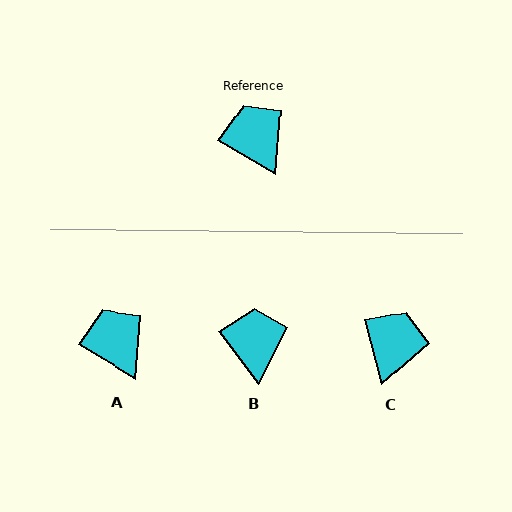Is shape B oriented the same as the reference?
No, it is off by about 22 degrees.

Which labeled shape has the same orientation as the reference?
A.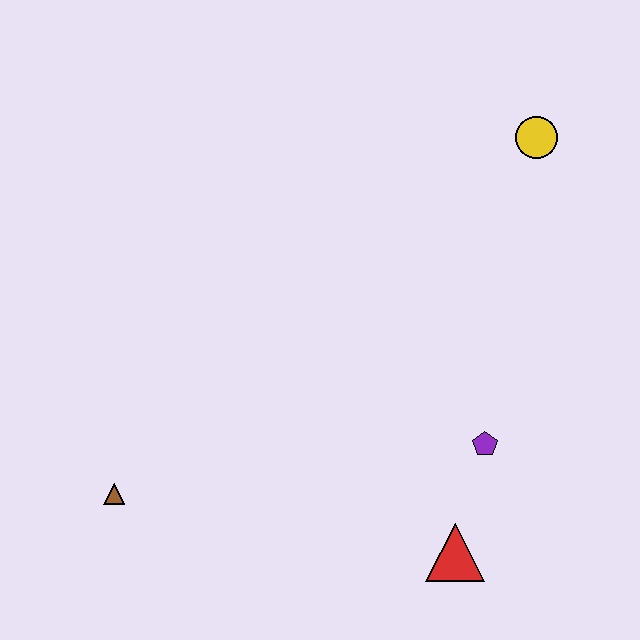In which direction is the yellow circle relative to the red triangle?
The yellow circle is above the red triangle.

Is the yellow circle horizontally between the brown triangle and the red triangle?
No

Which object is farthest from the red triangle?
The yellow circle is farthest from the red triangle.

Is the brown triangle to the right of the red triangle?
No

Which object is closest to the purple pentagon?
The red triangle is closest to the purple pentagon.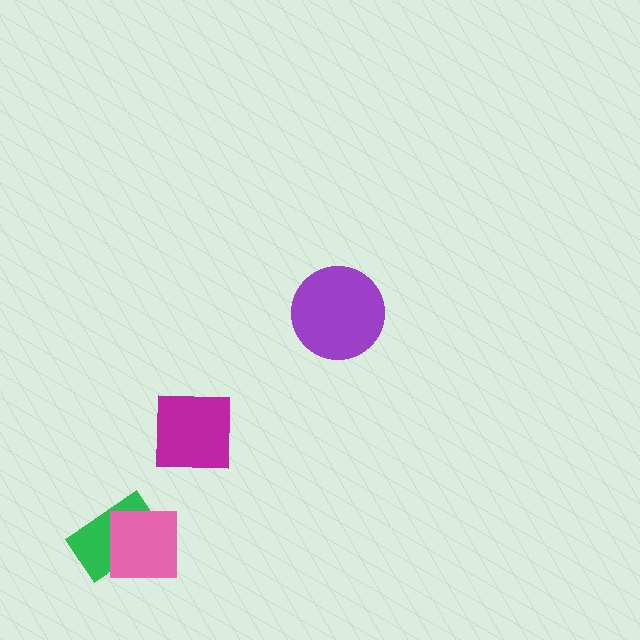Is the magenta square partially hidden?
No, no other shape covers it.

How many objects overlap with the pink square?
1 object overlaps with the pink square.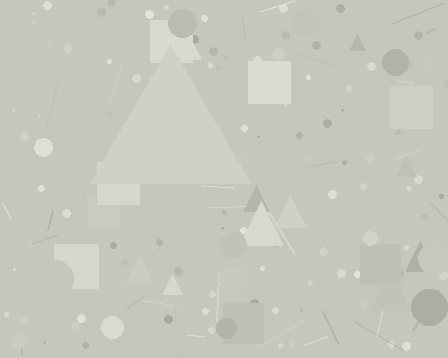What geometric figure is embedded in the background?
A triangle is embedded in the background.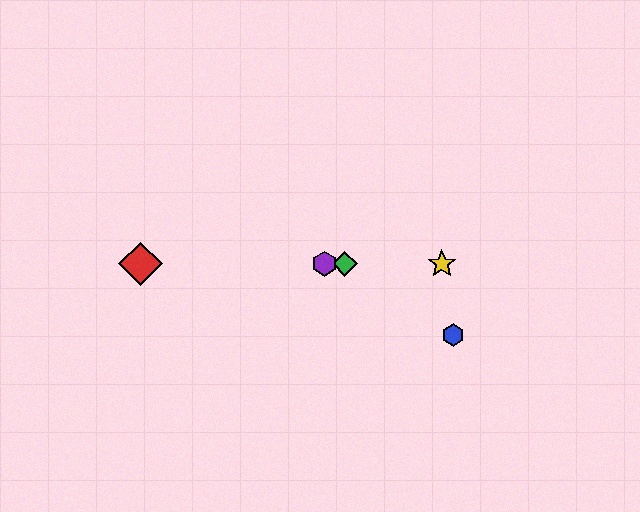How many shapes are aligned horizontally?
4 shapes (the red diamond, the green diamond, the yellow star, the purple hexagon) are aligned horizontally.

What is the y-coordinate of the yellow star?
The yellow star is at y≈264.